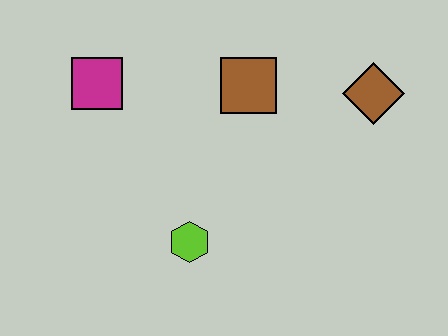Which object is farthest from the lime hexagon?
The brown diamond is farthest from the lime hexagon.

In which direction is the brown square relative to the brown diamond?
The brown square is to the left of the brown diamond.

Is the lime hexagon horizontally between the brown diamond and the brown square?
No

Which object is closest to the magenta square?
The brown square is closest to the magenta square.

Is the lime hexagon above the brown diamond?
No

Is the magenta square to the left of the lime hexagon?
Yes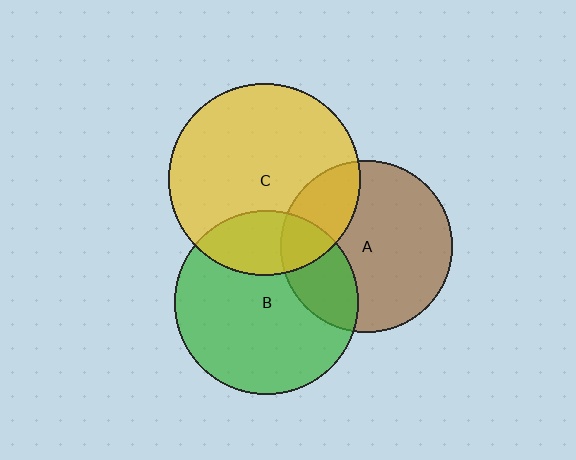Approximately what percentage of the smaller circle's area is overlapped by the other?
Approximately 25%.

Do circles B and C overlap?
Yes.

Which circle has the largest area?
Circle C (yellow).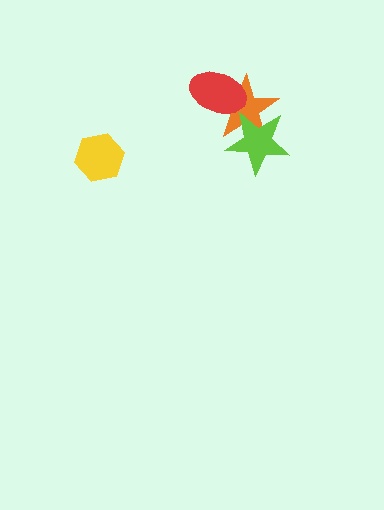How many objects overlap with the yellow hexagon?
0 objects overlap with the yellow hexagon.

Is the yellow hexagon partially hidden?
No, no other shape covers it.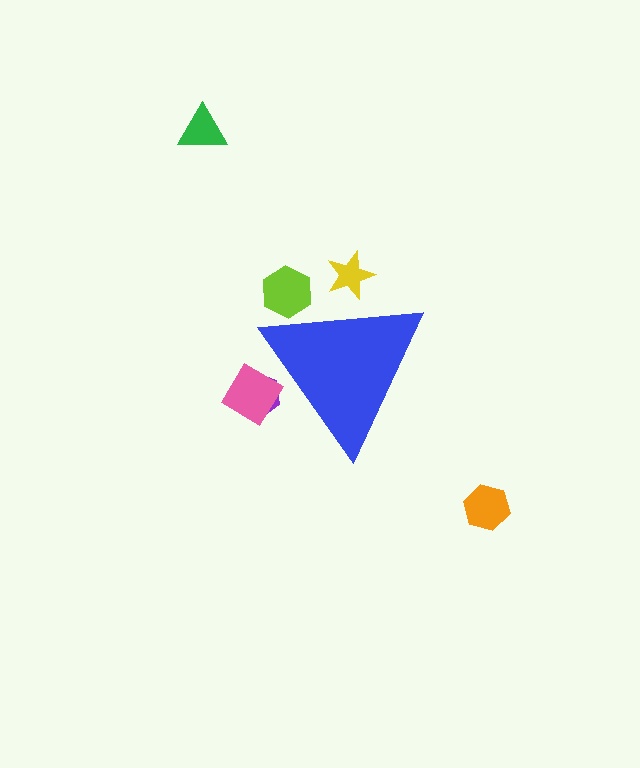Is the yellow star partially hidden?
Yes, the yellow star is partially hidden behind the blue triangle.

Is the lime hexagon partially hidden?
Yes, the lime hexagon is partially hidden behind the blue triangle.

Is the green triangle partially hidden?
No, the green triangle is fully visible.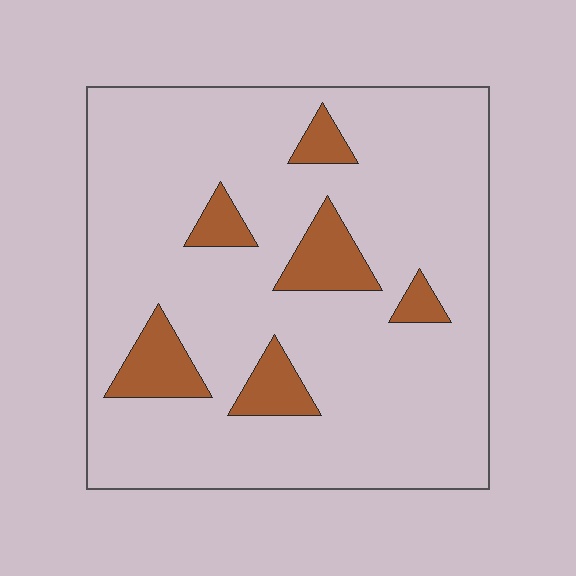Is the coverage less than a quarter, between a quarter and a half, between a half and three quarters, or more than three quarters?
Less than a quarter.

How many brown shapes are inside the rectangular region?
6.